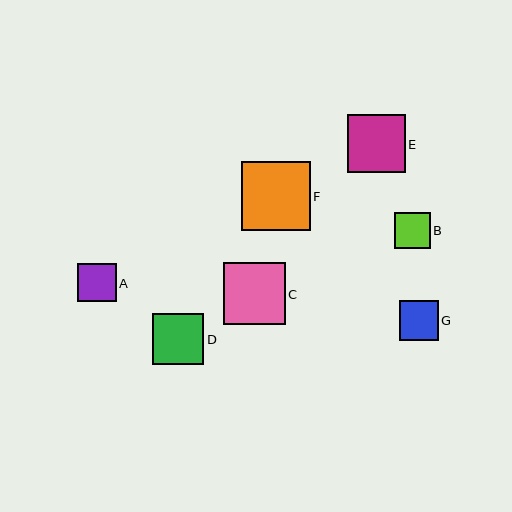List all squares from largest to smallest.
From largest to smallest: F, C, E, D, G, A, B.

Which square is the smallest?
Square B is the smallest with a size of approximately 35 pixels.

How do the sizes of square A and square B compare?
Square A and square B are approximately the same size.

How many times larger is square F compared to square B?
Square F is approximately 2.0 times the size of square B.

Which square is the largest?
Square F is the largest with a size of approximately 69 pixels.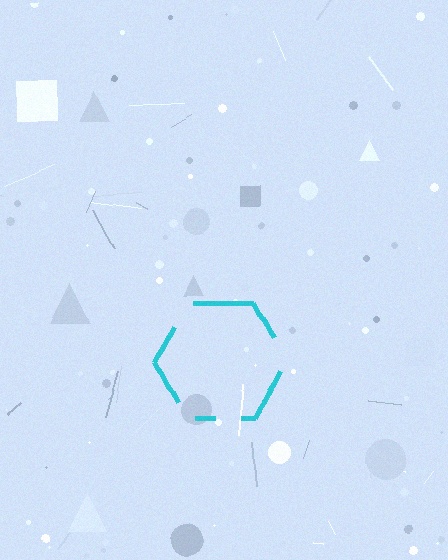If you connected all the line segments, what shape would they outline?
They would outline a hexagon.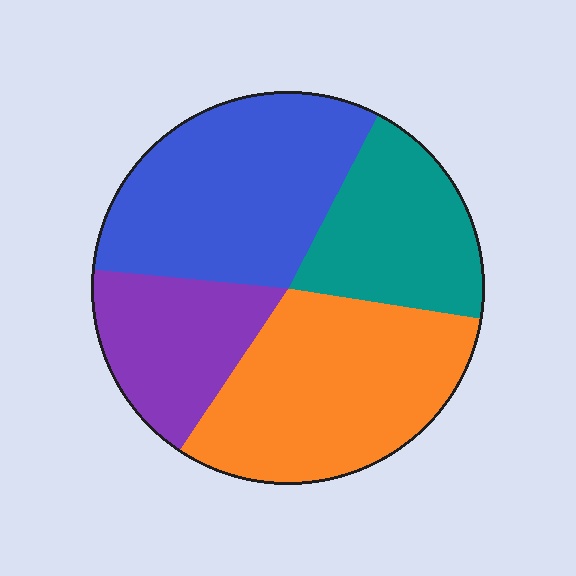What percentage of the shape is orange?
Orange takes up about one third (1/3) of the shape.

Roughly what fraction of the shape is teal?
Teal takes up between a sixth and a third of the shape.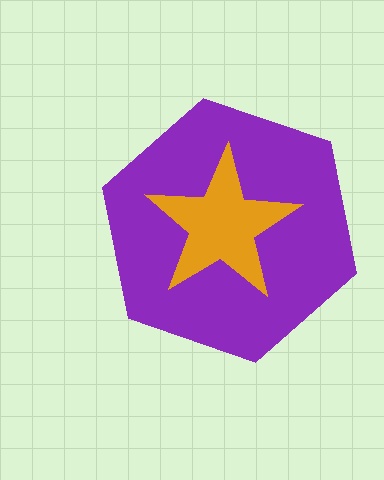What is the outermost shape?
The purple hexagon.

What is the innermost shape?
The orange star.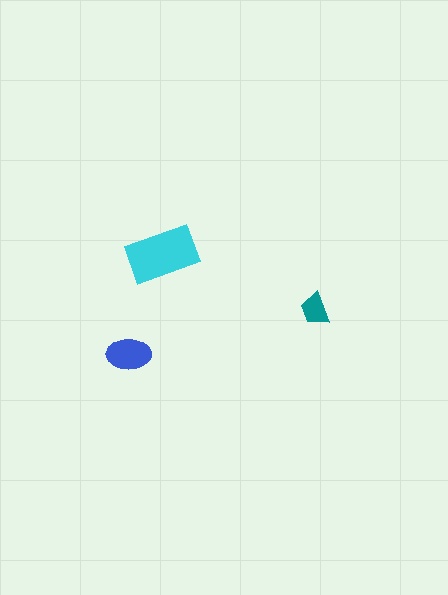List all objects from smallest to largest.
The teal trapezoid, the blue ellipse, the cyan rectangle.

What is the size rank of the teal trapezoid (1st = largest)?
3rd.